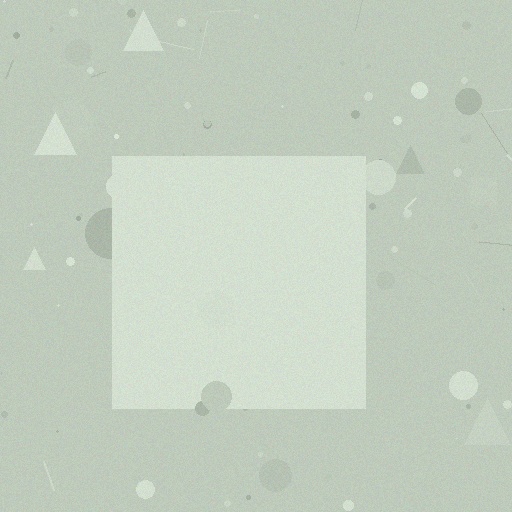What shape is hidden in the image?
A square is hidden in the image.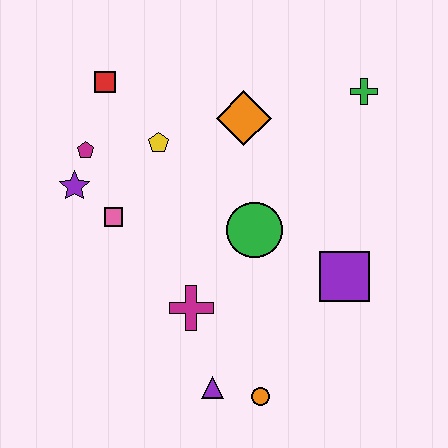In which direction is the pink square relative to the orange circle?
The pink square is above the orange circle.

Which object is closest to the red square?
The magenta pentagon is closest to the red square.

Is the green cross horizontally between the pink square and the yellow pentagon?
No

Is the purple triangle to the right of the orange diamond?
No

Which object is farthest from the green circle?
The red square is farthest from the green circle.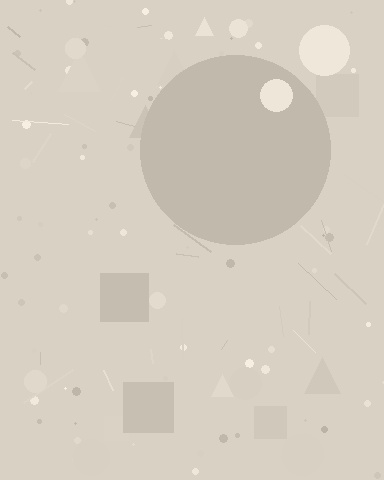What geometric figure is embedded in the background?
A circle is embedded in the background.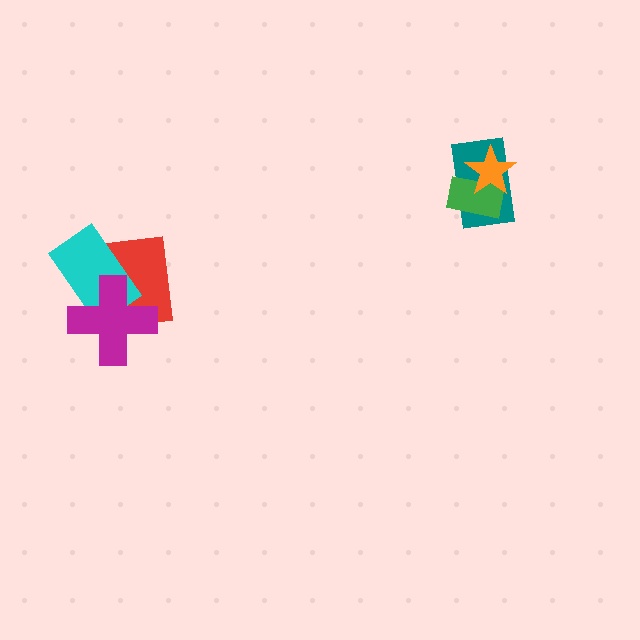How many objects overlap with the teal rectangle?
2 objects overlap with the teal rectangle.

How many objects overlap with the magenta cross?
2 objects overlap with the magenta cross.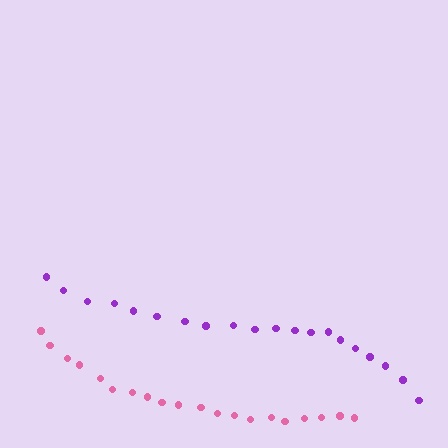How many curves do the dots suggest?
There are 2 distinct paths.